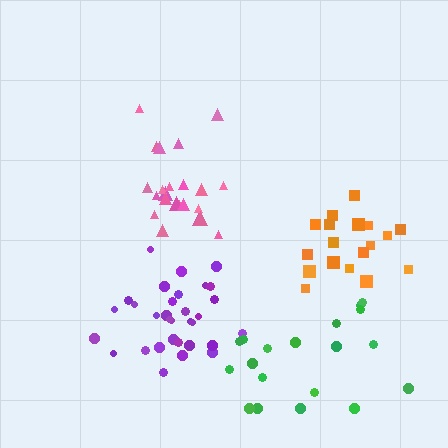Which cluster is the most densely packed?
Pink.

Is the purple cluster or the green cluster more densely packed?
Purple.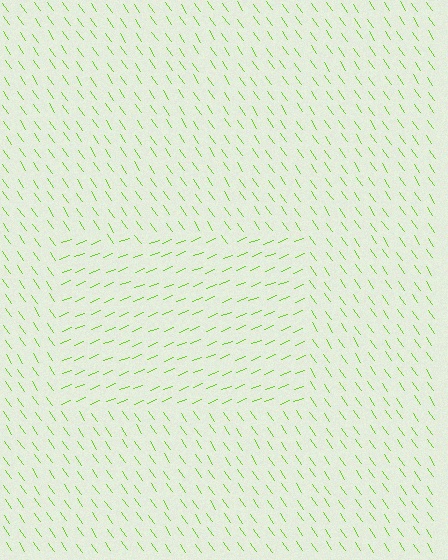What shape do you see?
I see a rectangle.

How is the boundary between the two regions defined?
The boundary is defined purely by a change in line orientation (approximately 77 degrees difference). All lines are the same color and thickness.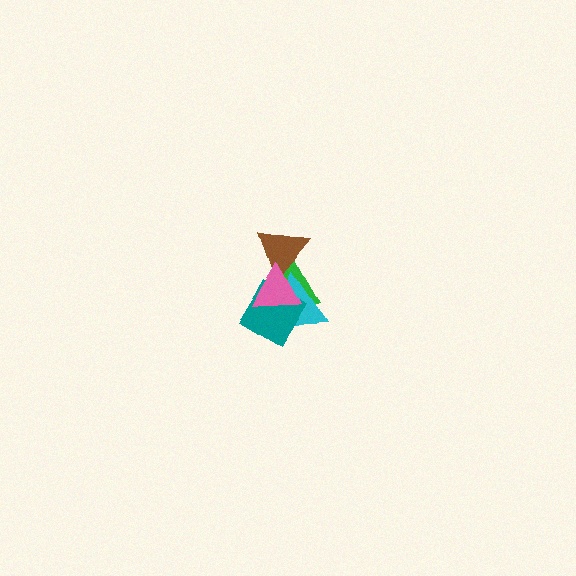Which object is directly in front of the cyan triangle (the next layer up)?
The brown triangle is directly in front of the cyan triangle.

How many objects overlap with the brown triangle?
3 objects overlap with the brown triangle.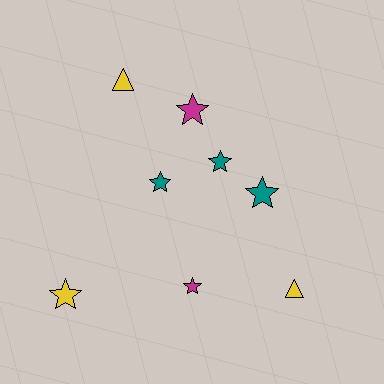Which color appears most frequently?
Yellow, with 3 objects.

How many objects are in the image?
There are 8 objects.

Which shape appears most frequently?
Star, with 6 objects.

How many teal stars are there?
There are 3 teal stars.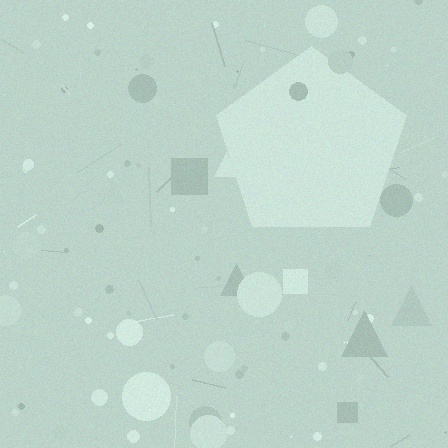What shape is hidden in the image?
A pentagon is hidden in the image.